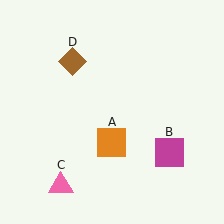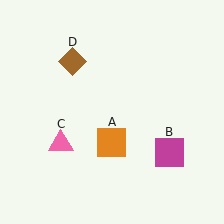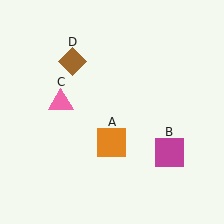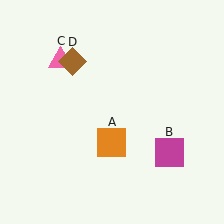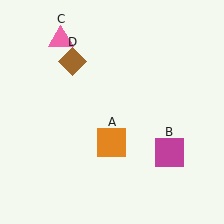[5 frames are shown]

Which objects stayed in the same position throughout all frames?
Orange square (object A) and magenta square (object B) and brown diamond (object D) remained stationary.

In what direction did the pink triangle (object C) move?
The pink triangle (object C) moved up.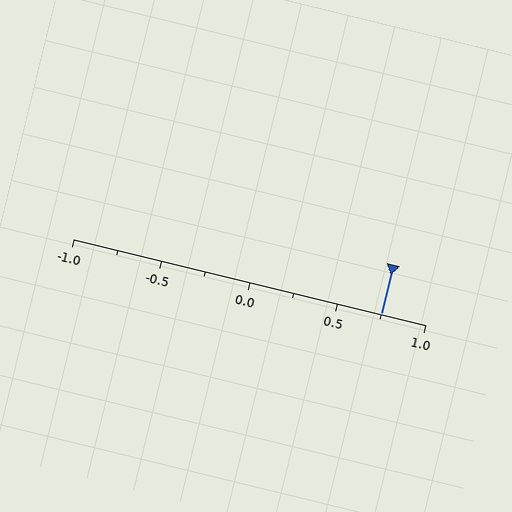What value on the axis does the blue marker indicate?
The marker indicates approximately 0.75.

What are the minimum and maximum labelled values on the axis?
The axis runs from -1.0 to 1.0.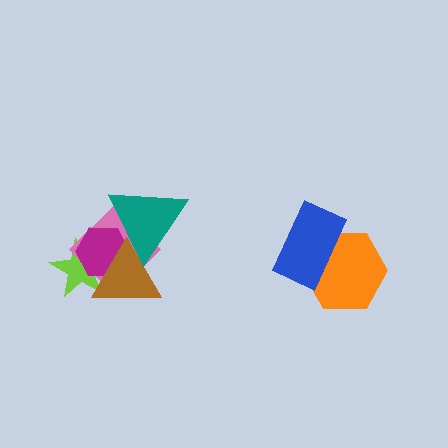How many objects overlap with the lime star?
3 objects overlap with the lime star.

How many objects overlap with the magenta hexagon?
4 objects overlap with the magenta hexagon.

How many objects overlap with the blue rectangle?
1 object overlaps with the blue rectangle.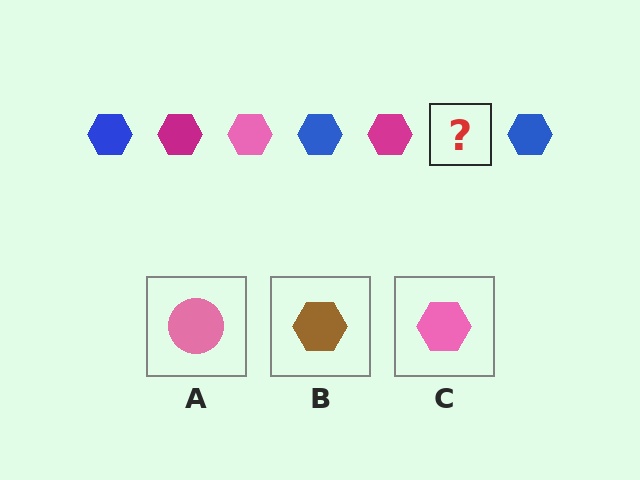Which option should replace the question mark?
Option C.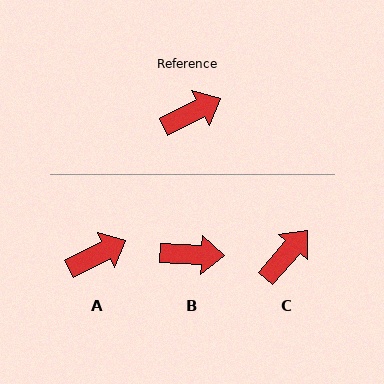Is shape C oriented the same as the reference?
No, it is off by about 22 degrees.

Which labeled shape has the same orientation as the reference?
A.